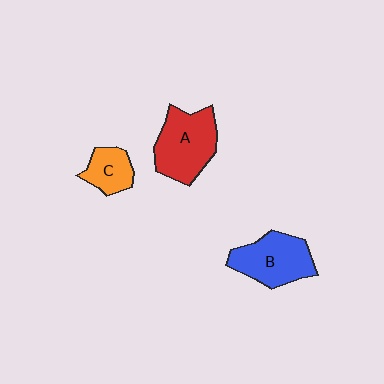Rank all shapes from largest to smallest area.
From largest to smallest: A (red), B (blue), C (orange).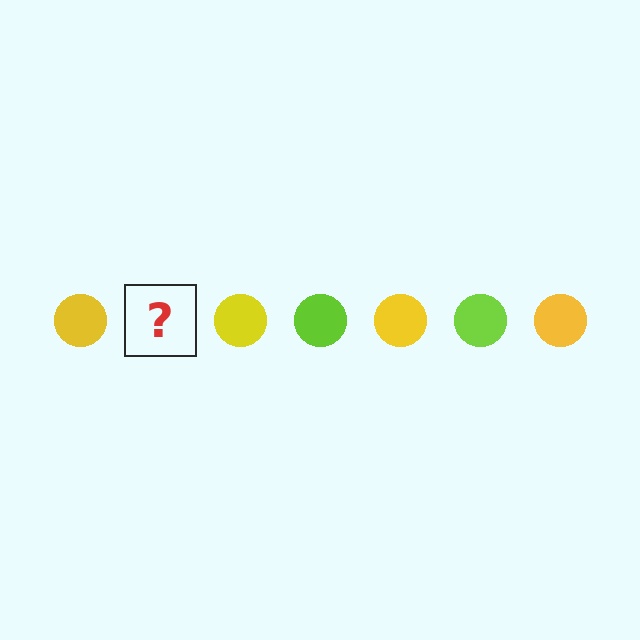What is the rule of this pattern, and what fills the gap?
The rule is that the pattern cycles through yellow, lime circles. The gap should be filled with a lime circle.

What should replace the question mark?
The question mark should be replaced with a lime circle.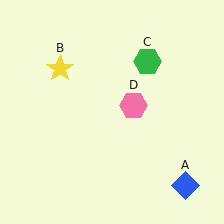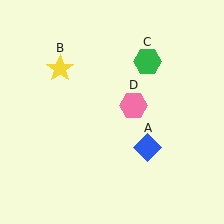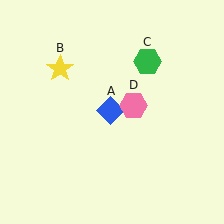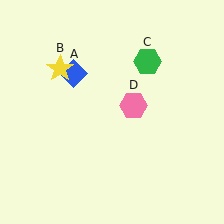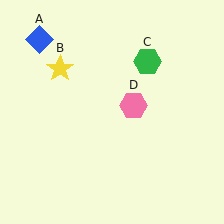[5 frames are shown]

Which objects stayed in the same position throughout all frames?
Yellow star (object B) and green hexagon (object C) and pink hexagon (object D) remained stationary.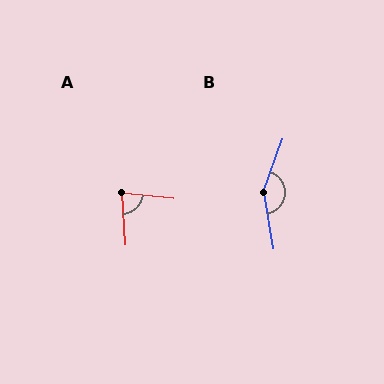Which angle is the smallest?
A, at approximately 81 degrees.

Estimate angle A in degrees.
Approximately 81 degrees.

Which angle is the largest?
B, at approximately 150 degrees.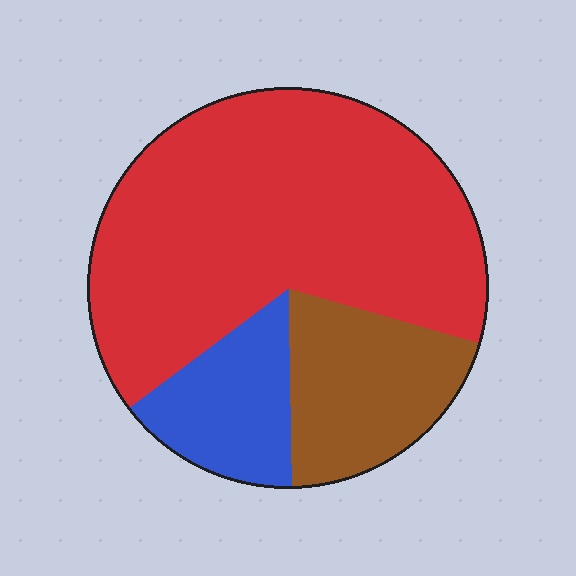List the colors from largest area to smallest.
From largest to smallest: red, brown, blue.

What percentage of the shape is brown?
Brown covers roughly 20% of the shape.